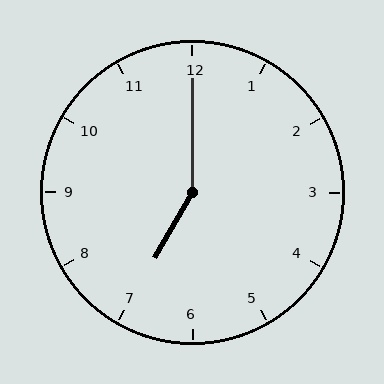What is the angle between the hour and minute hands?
Approximately 150 degrees.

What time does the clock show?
7:00.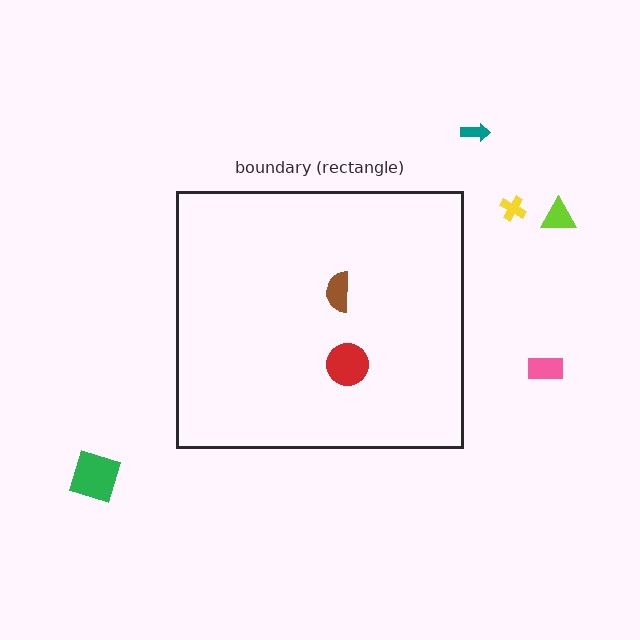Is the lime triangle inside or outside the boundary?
Outside.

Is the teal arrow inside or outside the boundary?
Outside.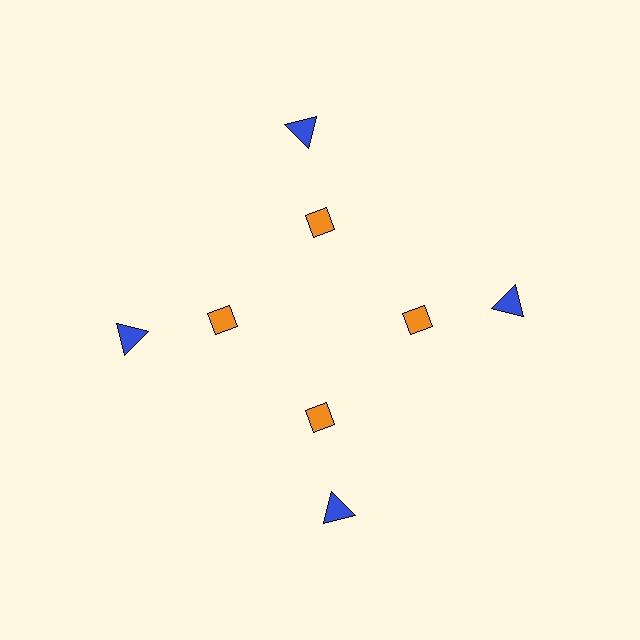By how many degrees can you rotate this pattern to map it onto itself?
The pattern maps onto itself every 90 degrees of rotation.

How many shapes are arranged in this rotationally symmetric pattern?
There are 8 shapes, arranged in 4 groups of 2.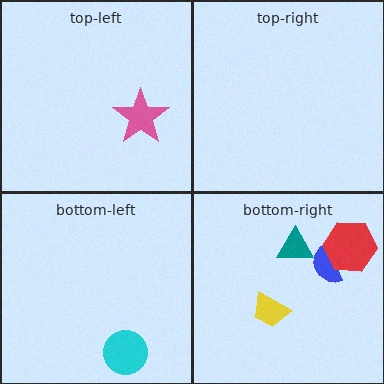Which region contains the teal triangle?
The bottom-right region.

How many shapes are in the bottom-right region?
4.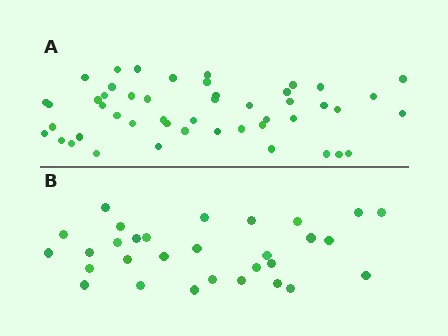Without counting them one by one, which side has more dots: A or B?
Region A (the top region) has more dots.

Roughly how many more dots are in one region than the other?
Region A has approximately 20 more dots than region B.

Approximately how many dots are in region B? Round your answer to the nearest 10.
About 30 dots.